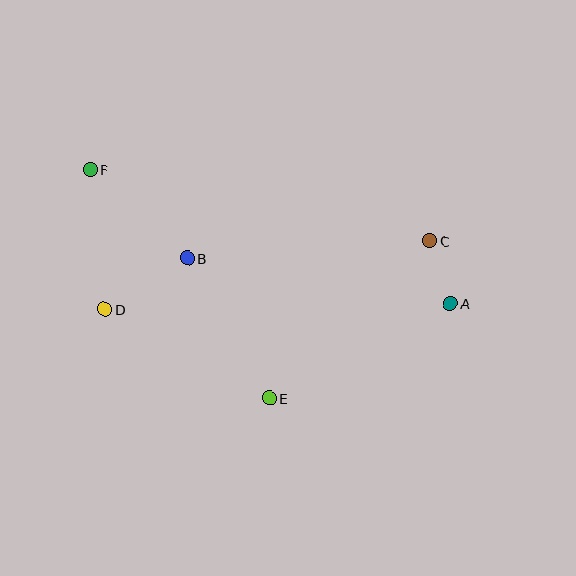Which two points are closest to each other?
Points A and C are closest to each other.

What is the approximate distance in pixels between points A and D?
The distance between A and D is approximately 346 pixels.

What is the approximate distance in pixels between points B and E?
The distance between B and E is approximately 162 pixels.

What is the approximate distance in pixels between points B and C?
The distance between B and C is approximately 243 pixels.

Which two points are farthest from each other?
Points A and F are farthest from each other.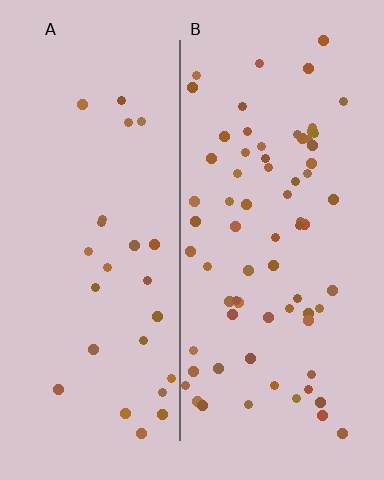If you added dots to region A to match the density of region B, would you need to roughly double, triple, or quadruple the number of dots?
Approximately triple.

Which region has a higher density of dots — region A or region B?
B (the right).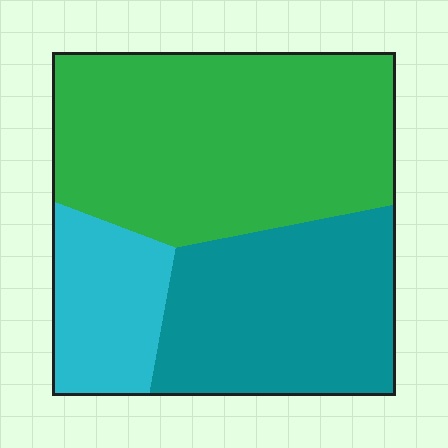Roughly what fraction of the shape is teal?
Teal covers 33% of the shape.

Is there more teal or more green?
Green.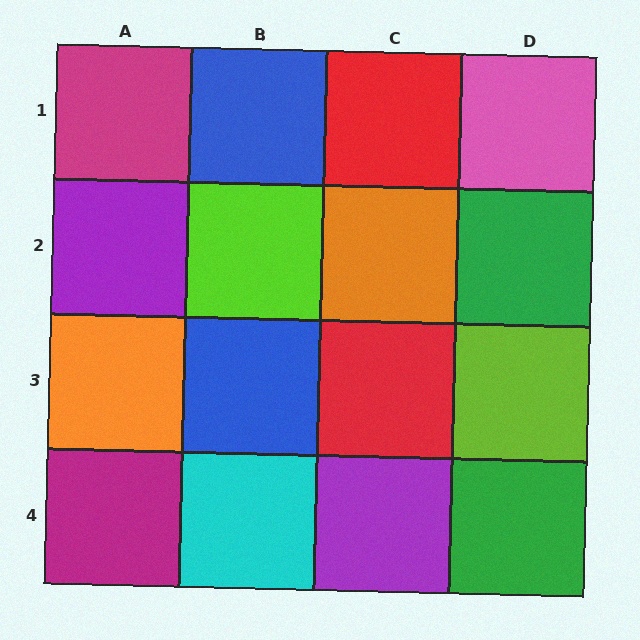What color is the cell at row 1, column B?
Blue.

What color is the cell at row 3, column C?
Red.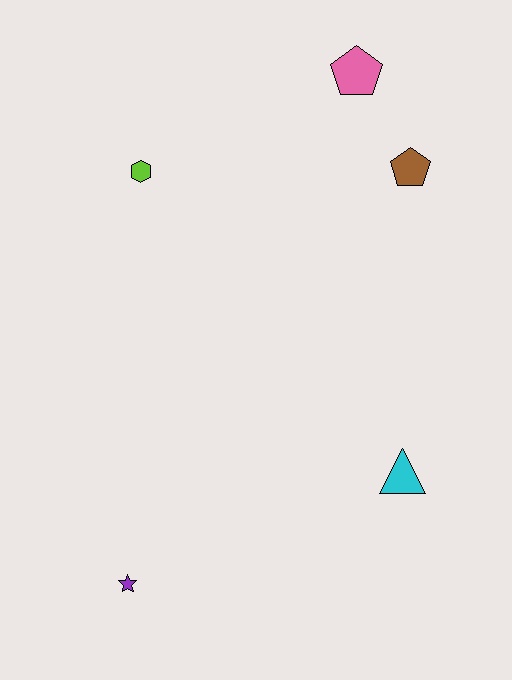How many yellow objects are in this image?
There are no yellow objects.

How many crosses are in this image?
There are no crosses.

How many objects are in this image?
There are 5 objects.